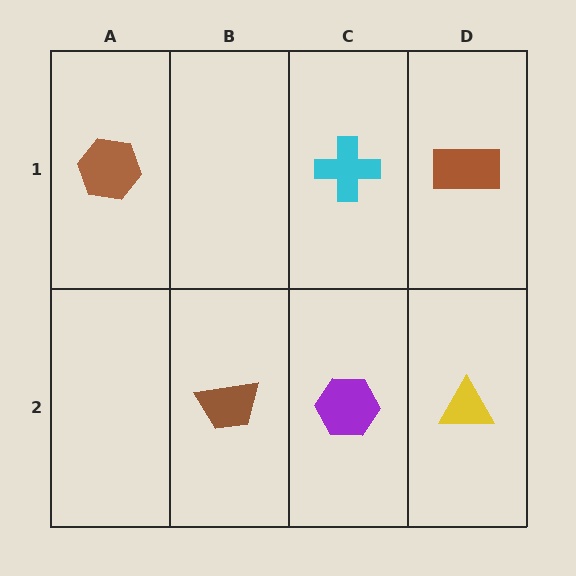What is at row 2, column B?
A brown trapezoid.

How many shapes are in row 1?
3 shapes.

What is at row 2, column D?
A yellow triangle.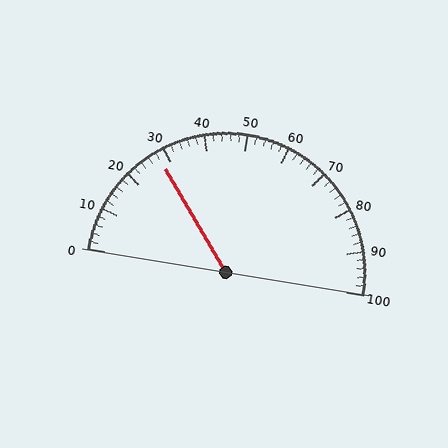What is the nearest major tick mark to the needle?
The nearest major tick mark is 30.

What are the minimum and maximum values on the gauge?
The gauge ranges from 0 to 100.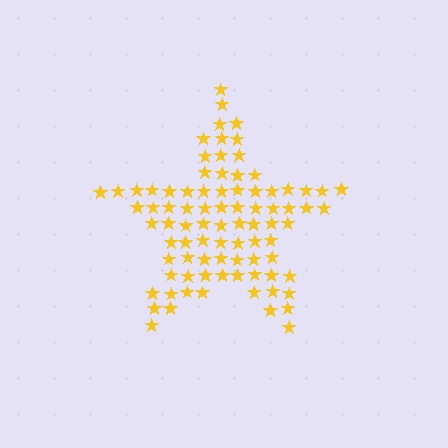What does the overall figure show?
The overall figure shows a star.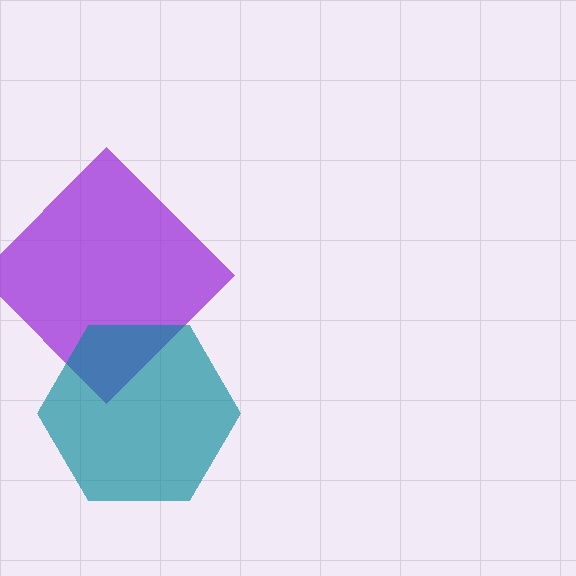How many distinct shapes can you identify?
There are 2 distinct shapes: a purple diamond, a teal hexagon.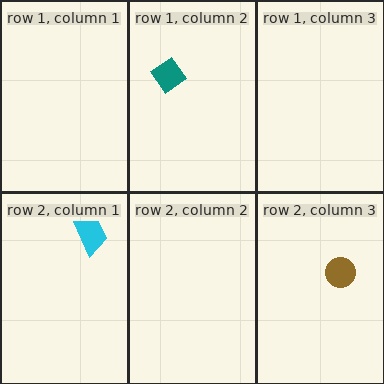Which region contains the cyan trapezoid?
The row 2, column 1 region.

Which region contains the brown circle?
The row 2, column 3 region.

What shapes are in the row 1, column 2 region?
The teal diamond.